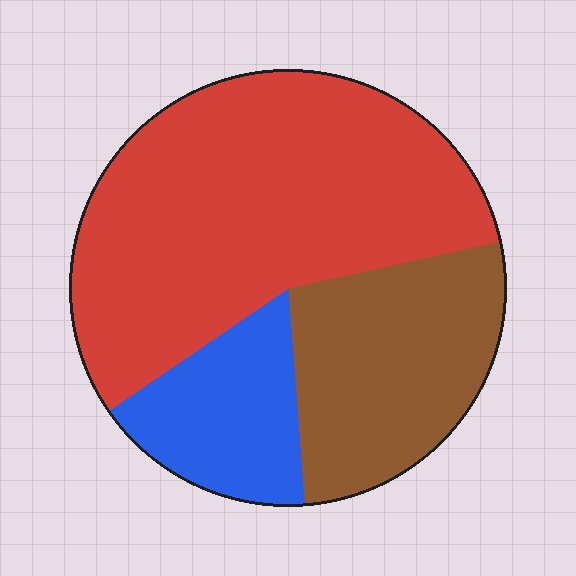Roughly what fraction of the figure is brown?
Brown takes up about one quarter (1/4) of the figure.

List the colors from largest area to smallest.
From largest to smallest: red, brown, blue.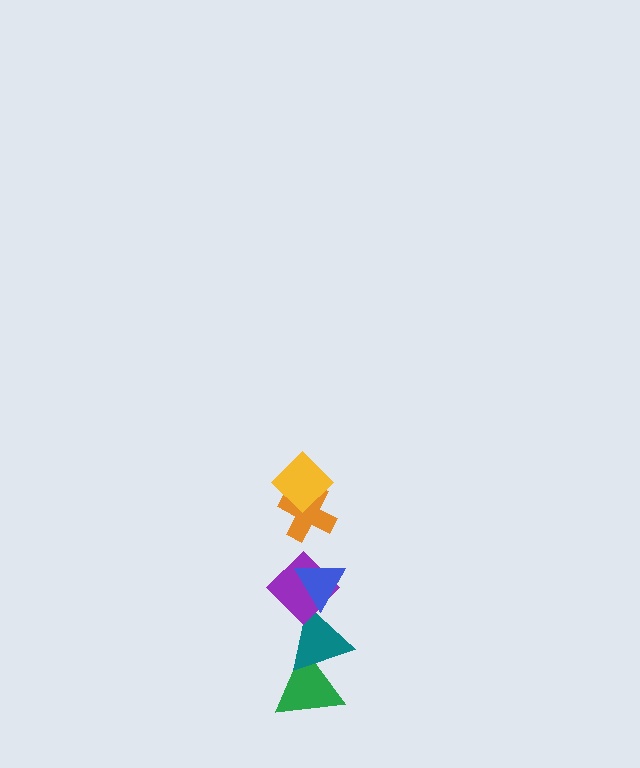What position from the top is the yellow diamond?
The yellow diamond is 1st from the top.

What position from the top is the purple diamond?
The purple diamond is 4th from the top.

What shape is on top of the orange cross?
The yellow diamond is on top of the orange cross.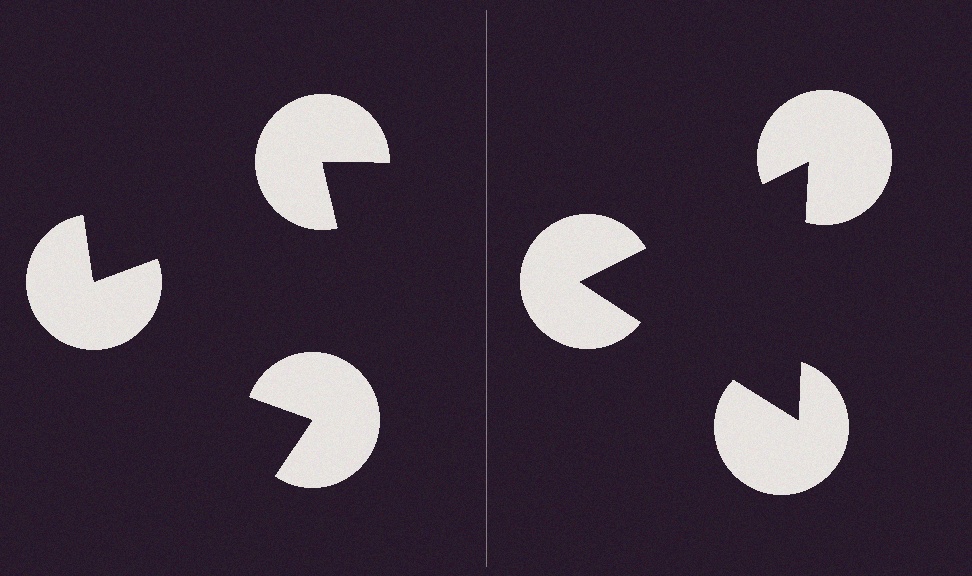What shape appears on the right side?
An illusory triangle.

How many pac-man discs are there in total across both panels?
6 — 3 on each side.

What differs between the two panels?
The pac-man discs are positioned identically on both sides; only the wedge orientations differ. On the right they align to a triangle; on the left they are misaligned.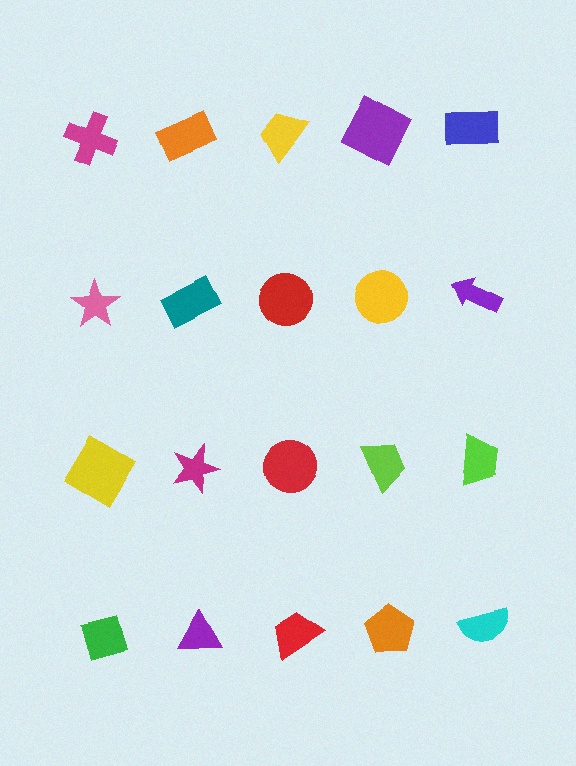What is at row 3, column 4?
A lime trapezoid.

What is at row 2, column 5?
A purple arrow.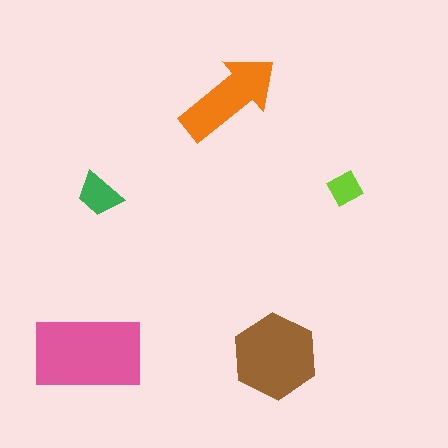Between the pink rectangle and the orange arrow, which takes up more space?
The pink rectangle.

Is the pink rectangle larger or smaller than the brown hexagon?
Larger.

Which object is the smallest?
The lime diamond.